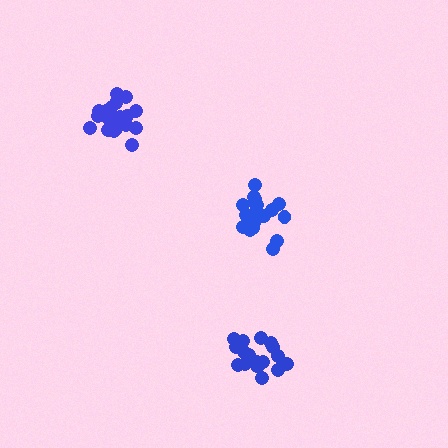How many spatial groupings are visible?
There are 3 spatial groupings.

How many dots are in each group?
Group 1: 18 dots, Group 2: 19 dots, Group 3: 20 dots (57 total).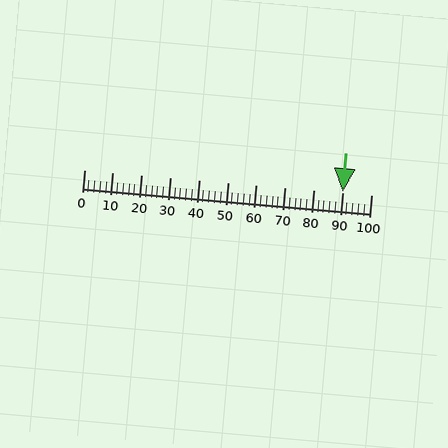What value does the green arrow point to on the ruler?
The green arrow points to approximately 90.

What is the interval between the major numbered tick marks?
The major tick marks are spaced 10 units apart.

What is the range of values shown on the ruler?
The ruler shows values from 0 to 100.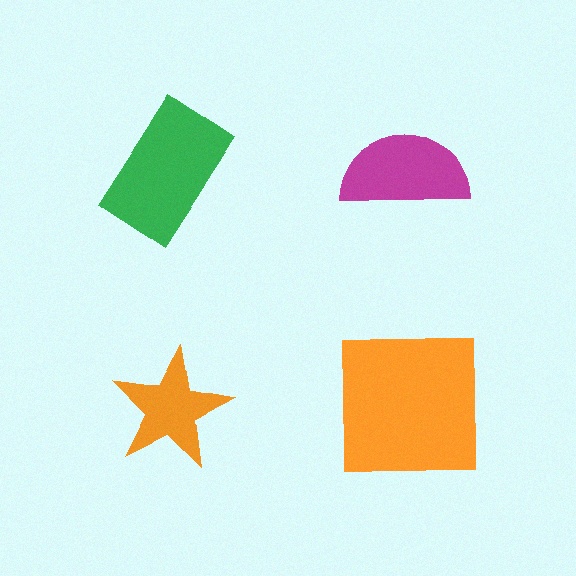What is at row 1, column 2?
A magenta semicircle.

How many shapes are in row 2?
2 shapes.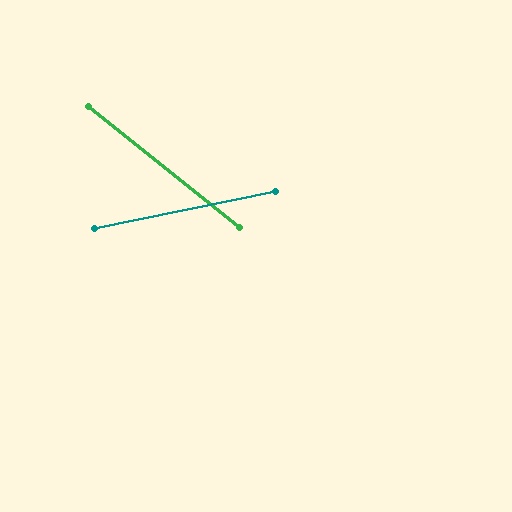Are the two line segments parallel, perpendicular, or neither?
Neither parallel nor perpendicular — they differ by about 50°.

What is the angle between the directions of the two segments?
Approximately 50 degrees.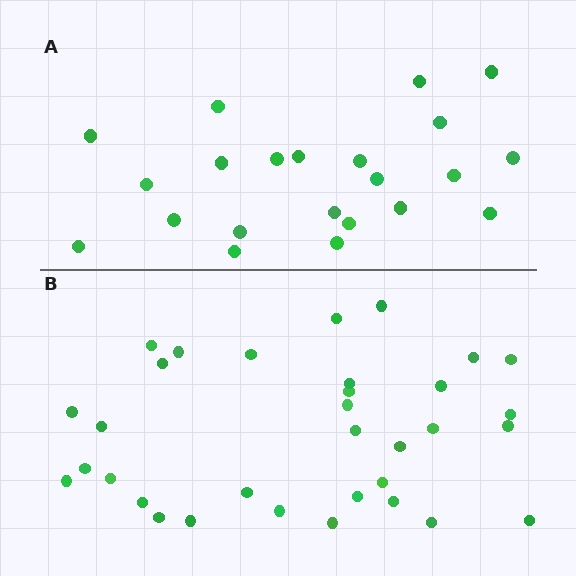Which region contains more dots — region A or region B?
Region B (the bottom region) has more dots.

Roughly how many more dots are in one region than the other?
Region B has roughly 12 or so more dots than region A.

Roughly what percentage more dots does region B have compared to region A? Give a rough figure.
About 50% more.